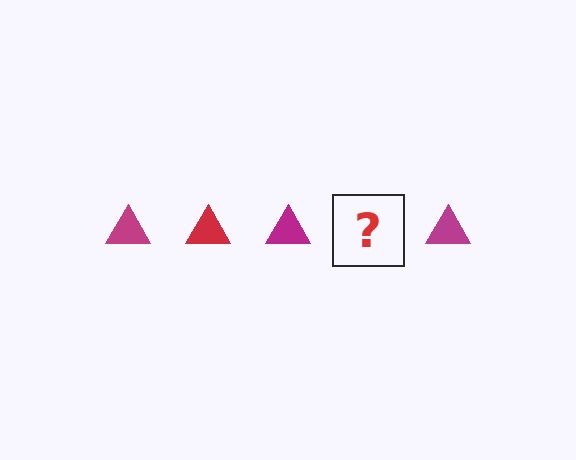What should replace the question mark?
The question mark should be replaced with a red triangle.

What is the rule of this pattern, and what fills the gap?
The rule is that the pattern cycles through magenta, red triangles. The gap should be filled with a red triangle.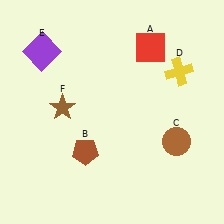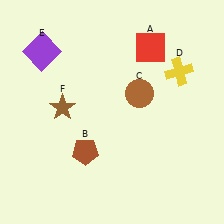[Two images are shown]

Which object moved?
The brown circle (C) moved up.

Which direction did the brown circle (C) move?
The brown circle (C) moved up.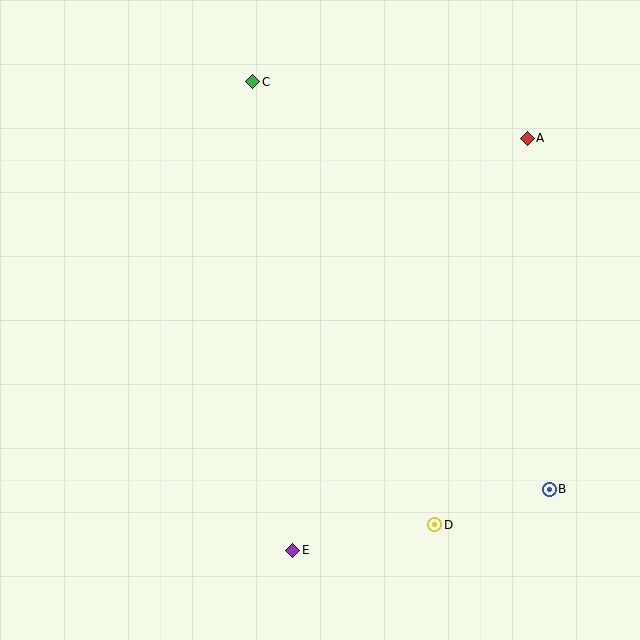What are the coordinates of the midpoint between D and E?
The midpoint between D and E is at (364, 538).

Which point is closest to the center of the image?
Point E at (293, 550) is closest to the center.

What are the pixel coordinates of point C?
Point C is at (253, 82).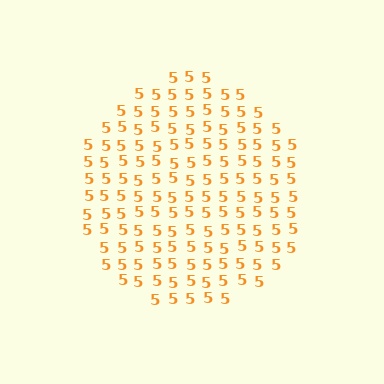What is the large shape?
The large shape is a circle.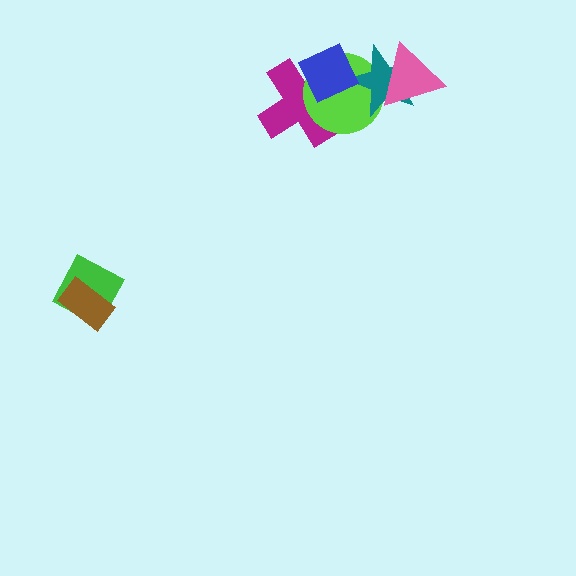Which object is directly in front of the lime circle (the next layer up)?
The teal star is directly in front of the lime circle.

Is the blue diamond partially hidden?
No, no other shape covers it.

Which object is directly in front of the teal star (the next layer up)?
The blue diamond is directly in front of the teal star.